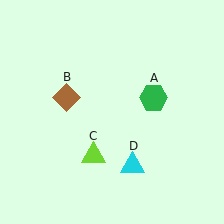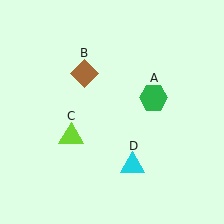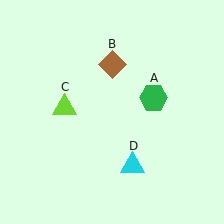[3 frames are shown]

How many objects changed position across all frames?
2 objects changed position: brown diamond (object B), lime triangle (object C).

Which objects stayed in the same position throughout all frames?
Green hexagon (object A) and cyan triangle (object D) remained stationary.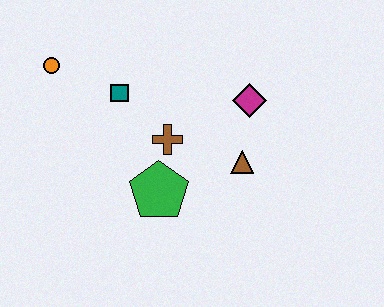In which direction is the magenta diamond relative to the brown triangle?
The magenta diamond is above the brown triangle.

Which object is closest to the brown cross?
The green pentagon is closest to the brown cross.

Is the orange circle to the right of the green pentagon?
No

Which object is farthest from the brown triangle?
The orange circle is farthest from the brown triangle.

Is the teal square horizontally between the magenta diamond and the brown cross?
No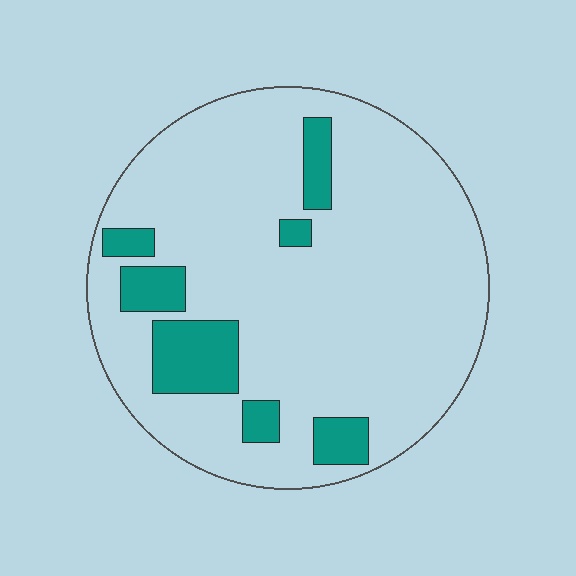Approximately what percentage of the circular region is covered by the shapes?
Approximately 15%.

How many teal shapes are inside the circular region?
7.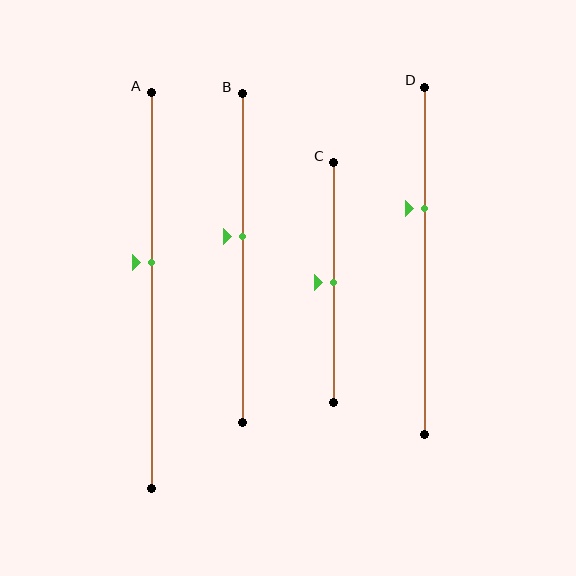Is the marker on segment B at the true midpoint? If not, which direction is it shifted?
No, the marker on segment B is shifted upward by about 7% of the segment length.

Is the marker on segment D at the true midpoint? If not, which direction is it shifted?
No, the marker on segment D is shifted upward by about 15% of the segment length.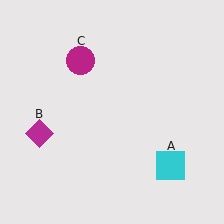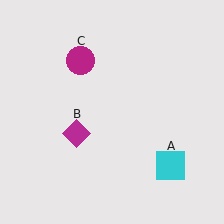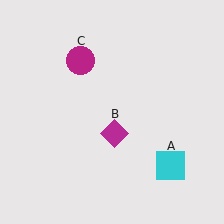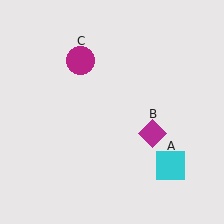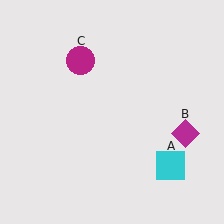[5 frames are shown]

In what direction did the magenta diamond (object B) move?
The magenta diamond (object B) moved right.